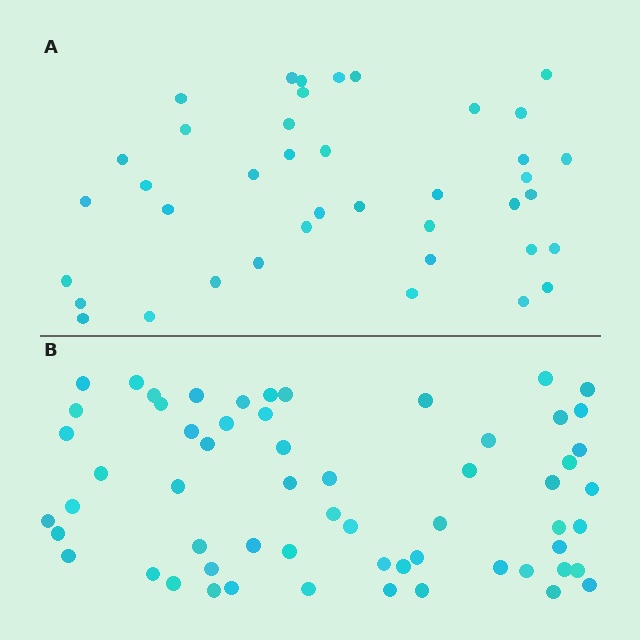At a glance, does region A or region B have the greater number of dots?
Region B (the bottom region) has more dots.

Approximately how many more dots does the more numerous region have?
Region B has approximately 20 more dots than region A.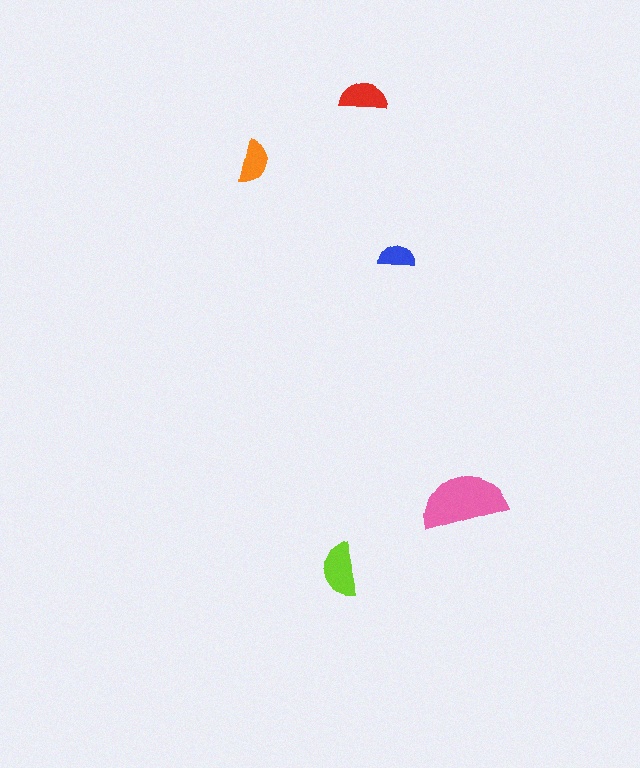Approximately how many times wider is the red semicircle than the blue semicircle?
About 1.5 times wider.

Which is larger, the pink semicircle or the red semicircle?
The pink one.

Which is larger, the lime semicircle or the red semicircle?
The lime one.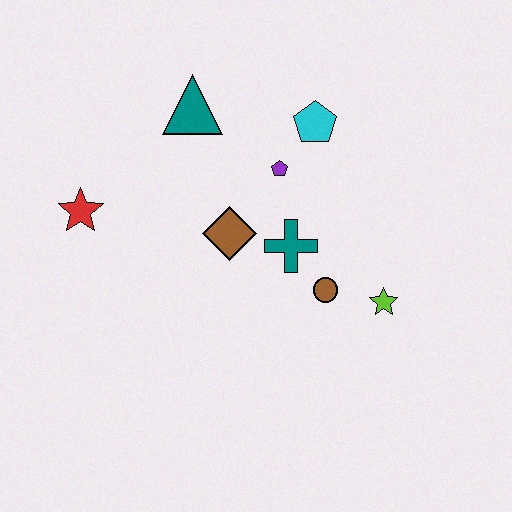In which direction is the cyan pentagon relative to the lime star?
The cyan pentagon is above the lime star.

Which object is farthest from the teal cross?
The red star is farthest from the teal cross.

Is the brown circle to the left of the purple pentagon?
No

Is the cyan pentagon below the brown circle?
No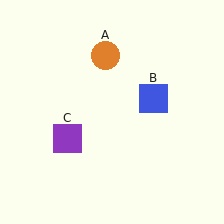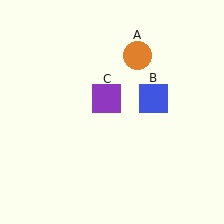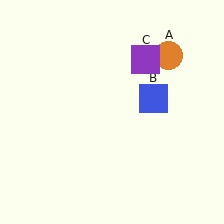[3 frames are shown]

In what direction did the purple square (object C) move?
The purple square (object C) moved up and to the right.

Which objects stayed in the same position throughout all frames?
Blue square (object B) remained stationary.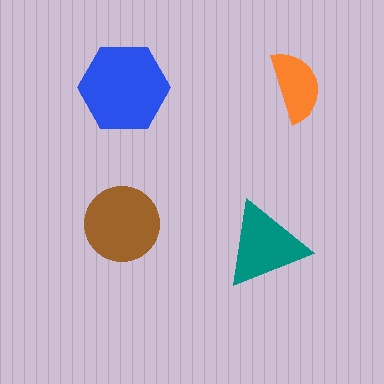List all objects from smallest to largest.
The orange semicircle, the teal triangle, the brown circle, the blue hexagon.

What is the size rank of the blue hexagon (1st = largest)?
1st.